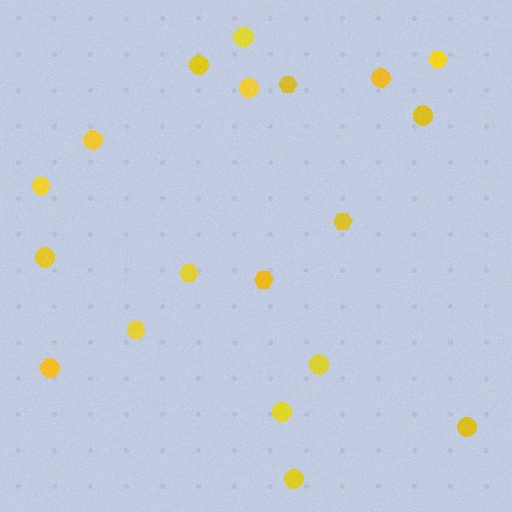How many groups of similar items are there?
There are 2 groups: one group of hexagons (7) and one group of circles (12).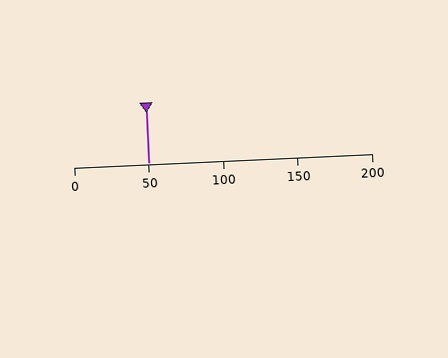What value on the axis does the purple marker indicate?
The marker indicates approximately 50.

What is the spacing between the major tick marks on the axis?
The major ticks are spaced 50 apart.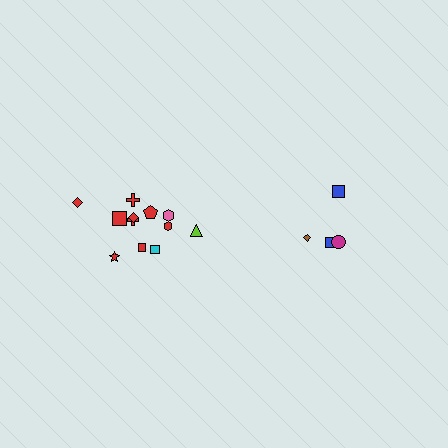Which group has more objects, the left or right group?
The left group.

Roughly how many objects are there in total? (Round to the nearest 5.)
Roughly 15 objects in total.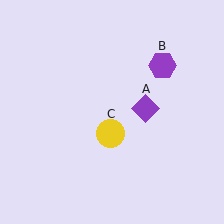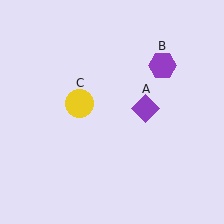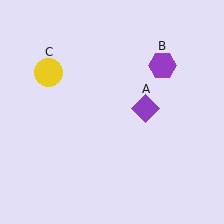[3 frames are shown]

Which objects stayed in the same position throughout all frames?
Purple diamond (object A) and purple hexagon (object B) remained stationary.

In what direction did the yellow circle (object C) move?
The yellow circle (object C) moved up and to the left.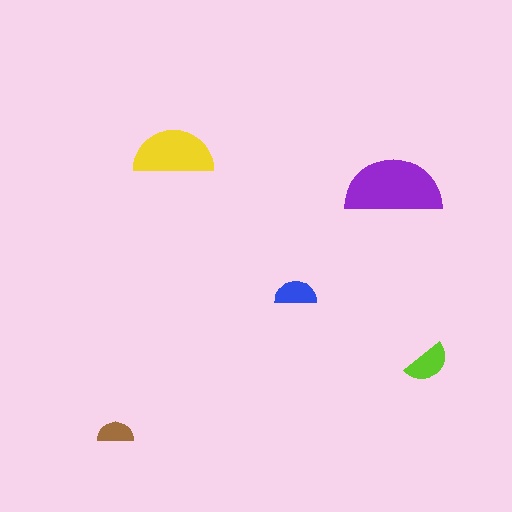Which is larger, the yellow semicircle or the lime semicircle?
The yellow one.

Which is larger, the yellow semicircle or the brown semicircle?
The yellow one.